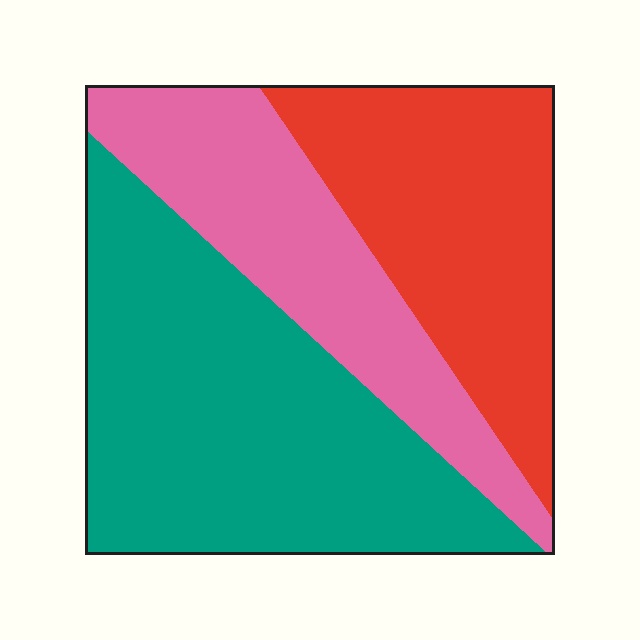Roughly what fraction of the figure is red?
Red takes up about one third (1/3) of the figure.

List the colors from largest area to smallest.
From largest to smallest: teal, red, pink.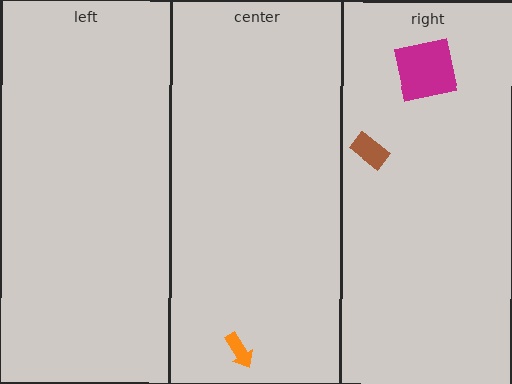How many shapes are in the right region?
2.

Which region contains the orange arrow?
The center region.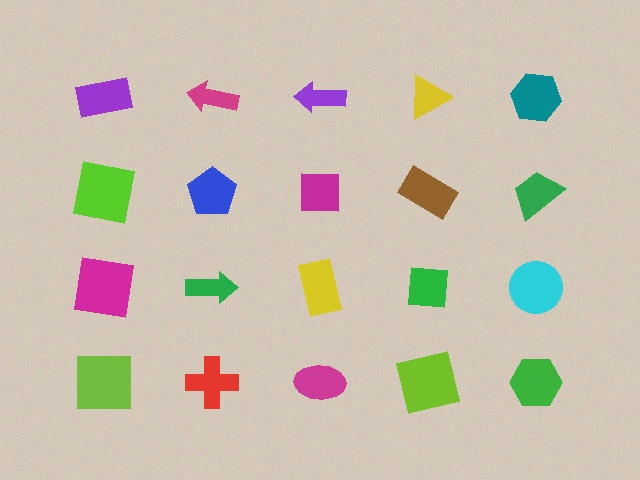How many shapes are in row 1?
5 shapes.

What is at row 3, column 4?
A green square.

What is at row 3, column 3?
A yellow rectangle.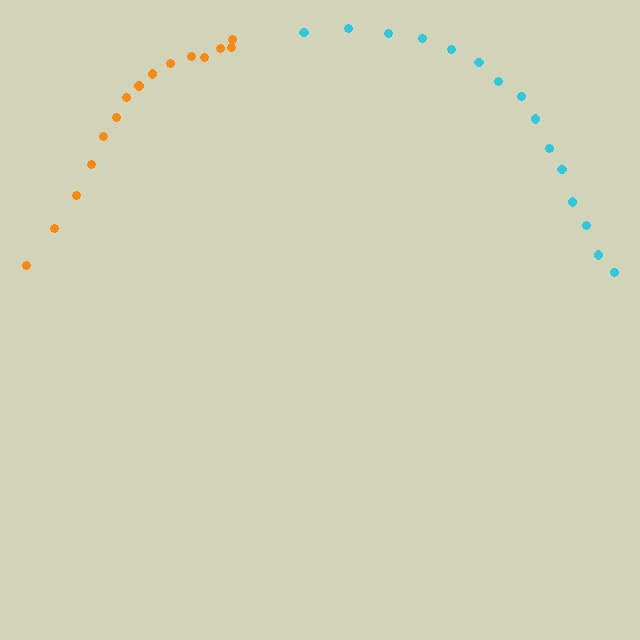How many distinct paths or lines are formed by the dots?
There are 2 distinct paths.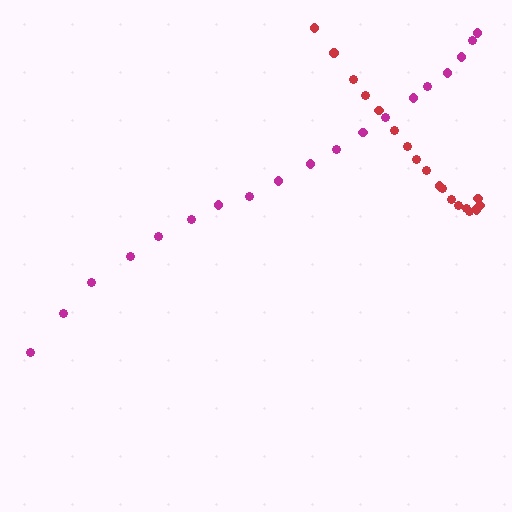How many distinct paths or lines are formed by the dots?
There are 2 distinct paths.